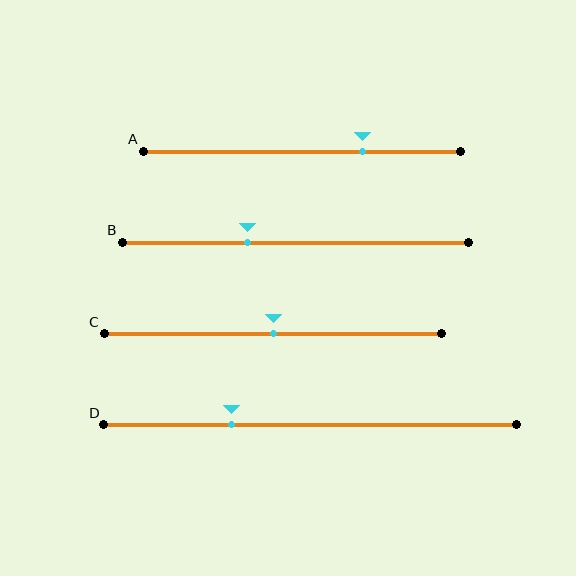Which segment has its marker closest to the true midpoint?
Segment C has its marker closest to the true midpoint.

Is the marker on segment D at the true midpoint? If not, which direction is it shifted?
No, the marker on segment D is shifted to the left by about 19% of the segment length.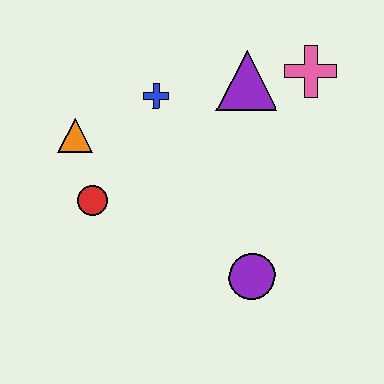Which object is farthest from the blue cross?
The purple circle is farthest from the blue cross.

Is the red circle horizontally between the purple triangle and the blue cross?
No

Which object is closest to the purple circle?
The red circle is closest to the purple circle.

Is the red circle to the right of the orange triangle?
Yes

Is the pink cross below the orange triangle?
No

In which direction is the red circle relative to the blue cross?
The red circle is below the blue cross.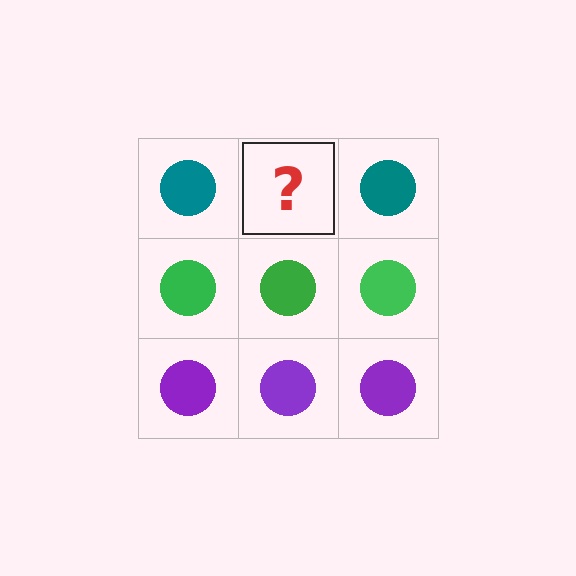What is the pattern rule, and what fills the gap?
The rule is that each row has a consistent color. The gap should be filled with a teal circle.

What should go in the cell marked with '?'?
The missing cell should contain a teal circle.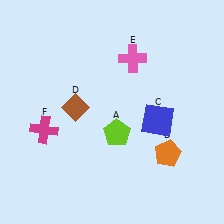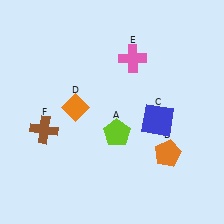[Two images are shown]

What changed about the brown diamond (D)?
In Image 1, D is brown. In Image 2, it changed to orange.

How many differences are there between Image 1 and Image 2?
There are 2 differences between the two images.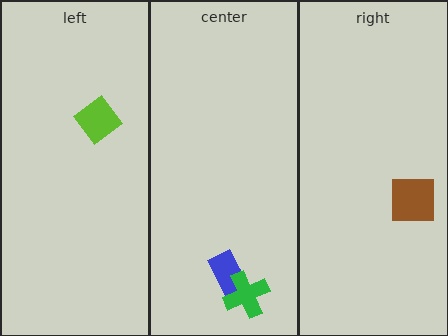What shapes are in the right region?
The brown square.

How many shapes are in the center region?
2.